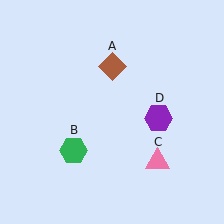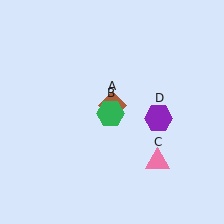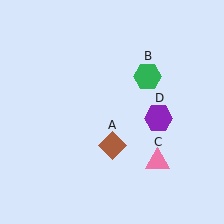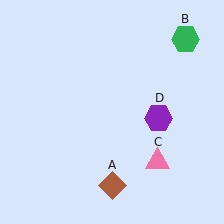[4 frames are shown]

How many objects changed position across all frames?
2 objects changed position: brown diamond (object A), green hexagon (object B).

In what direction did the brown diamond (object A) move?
The brown diamond (object A) moved down.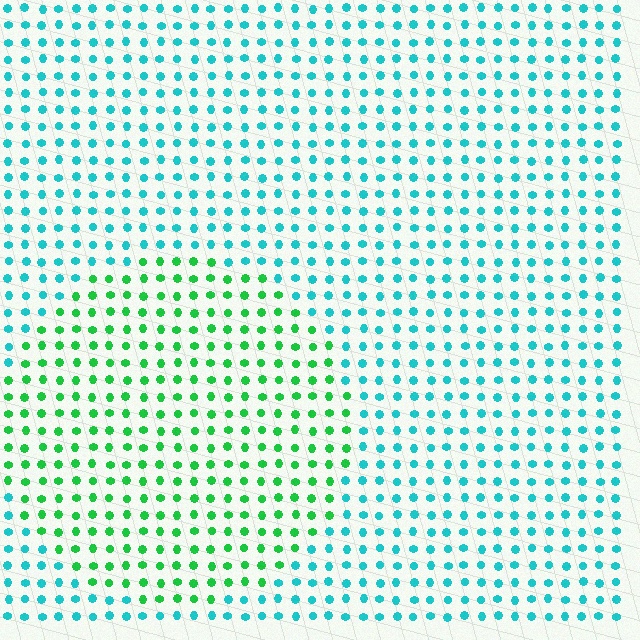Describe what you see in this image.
The image is filled with small cyan elements in a uniform arrangement. A circle-shaped region is visible where the elements are tinted to a slightly different hue, forming a subtle color boundary.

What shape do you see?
I see a circle.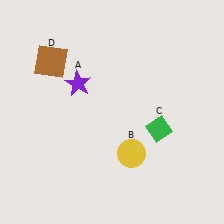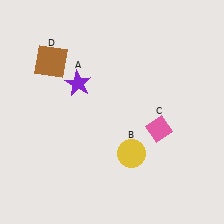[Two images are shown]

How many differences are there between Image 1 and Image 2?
There is 1 difference between the two images.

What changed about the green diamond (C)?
In Image 1, C is green. In Image 2, it changed to pink.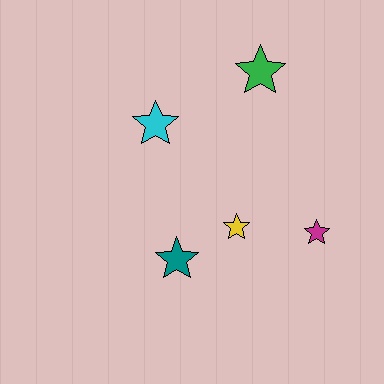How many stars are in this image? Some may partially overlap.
There are 5 stars.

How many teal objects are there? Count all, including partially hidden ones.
There is 1 teal object.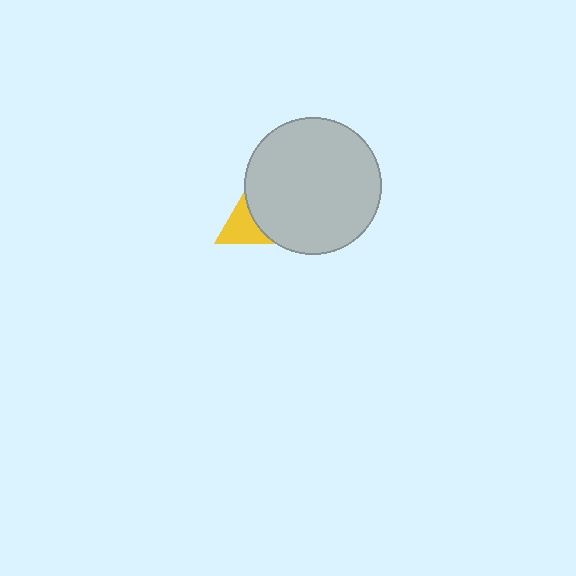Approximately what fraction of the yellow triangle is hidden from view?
Roughly 66% of the yellow triangle is hidden behind the light gray circle.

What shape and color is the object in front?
The object in front is a light gray circle.